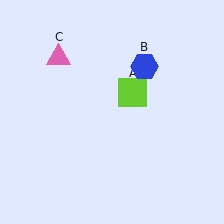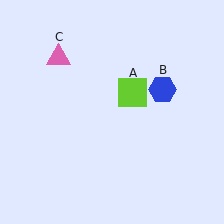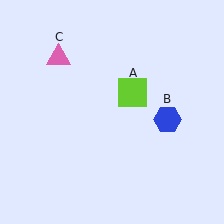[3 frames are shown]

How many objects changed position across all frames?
1 object changed position: blue hexagon (object B).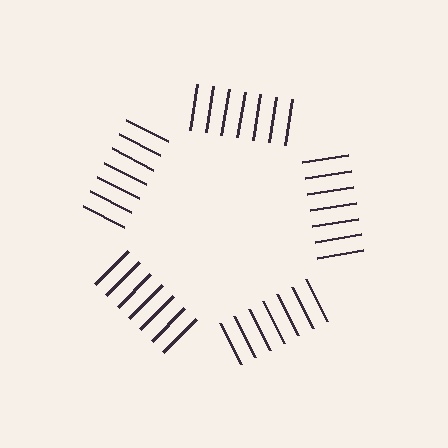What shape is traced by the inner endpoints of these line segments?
An illusory pentagon — the line segments terminate on its edges but no continuous stroke is drawn.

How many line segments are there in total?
35 — 7 along each of the 5 edges.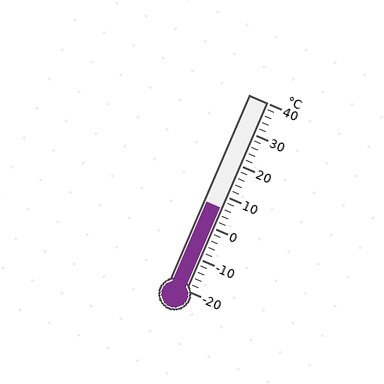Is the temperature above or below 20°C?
The temperature is below 20°C.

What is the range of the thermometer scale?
The thermometer scale ranges from -20°C to 40°C.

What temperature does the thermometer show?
The thermometer shows approximately 6°C.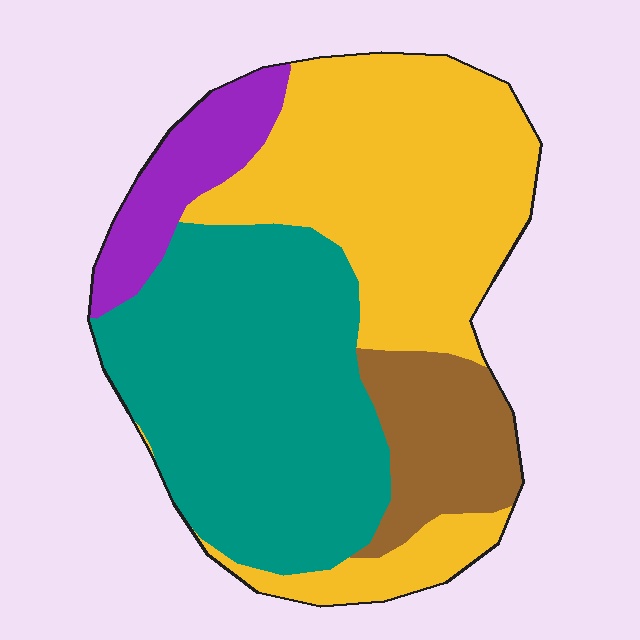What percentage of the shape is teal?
Teal takes up between a quarter and a half of the shape.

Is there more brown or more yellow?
Yellow.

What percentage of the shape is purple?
Purple covers about 10% of the shape.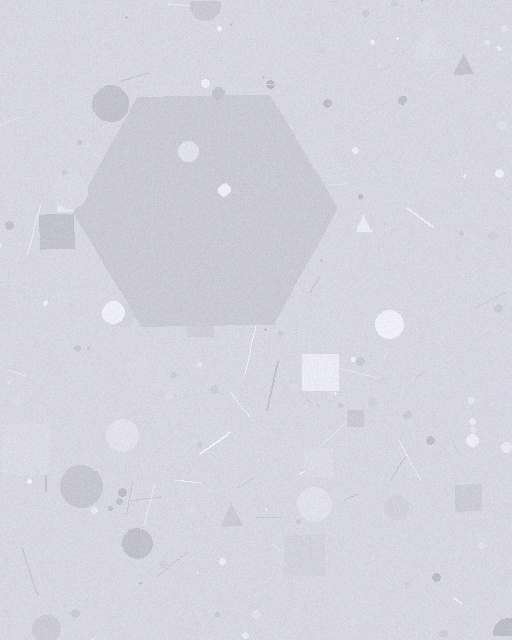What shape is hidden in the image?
A hexagon is hidden in the image.